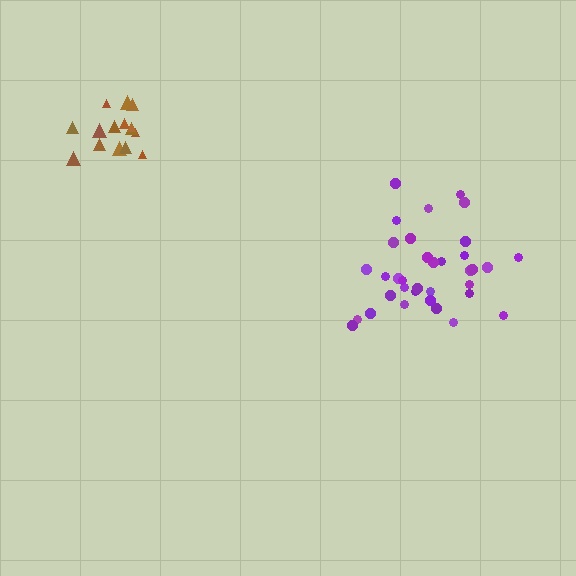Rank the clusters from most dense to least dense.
brown, purple.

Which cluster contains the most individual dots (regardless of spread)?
Purple (35).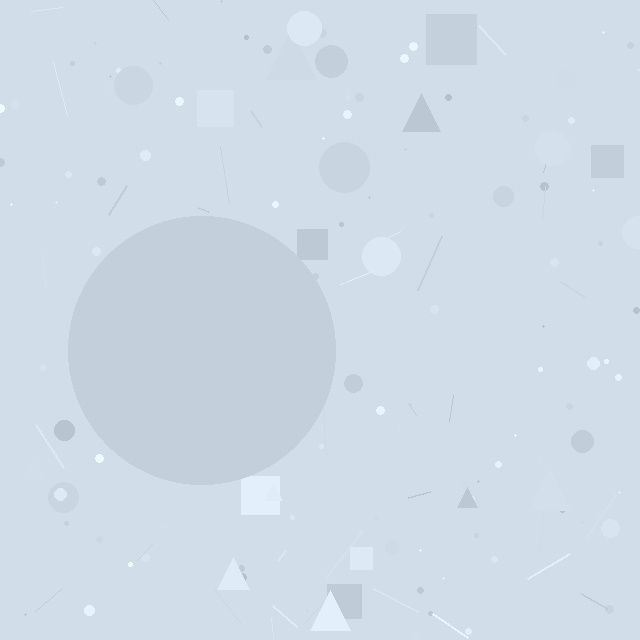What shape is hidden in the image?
A circle is hidden in the image.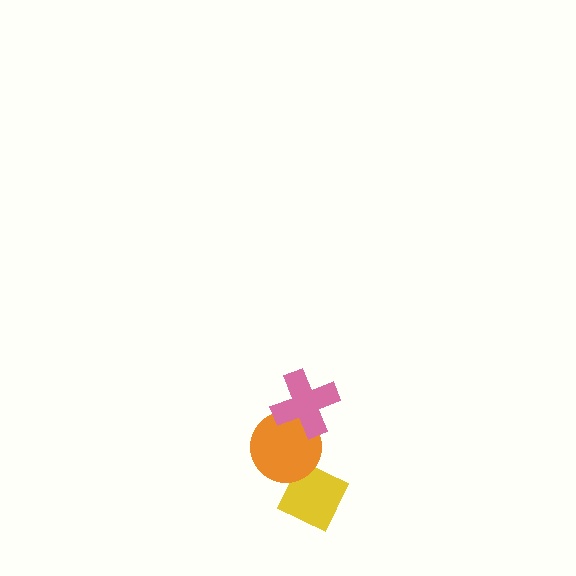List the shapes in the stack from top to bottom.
From top to bottom: the pink cross, the orange circle, the yellow diamond.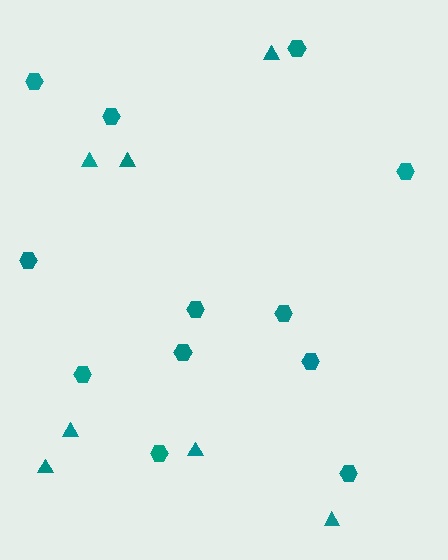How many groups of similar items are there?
There are 2 groups: one group of hexagons (12) and one group of triangles (7).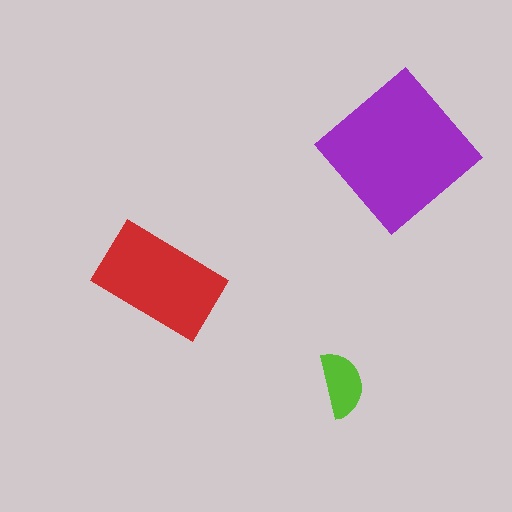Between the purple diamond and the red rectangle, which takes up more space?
The purple diamond.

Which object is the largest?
The purple diamond.